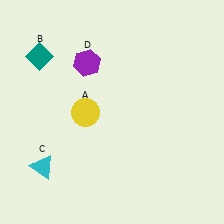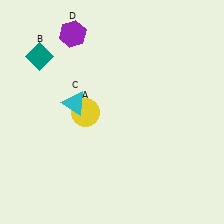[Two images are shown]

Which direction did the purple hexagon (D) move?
The purple hexagon (D) moved up.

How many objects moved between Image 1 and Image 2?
2 objects moved between the two images.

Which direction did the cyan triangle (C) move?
The cyan triangle (C) moved up.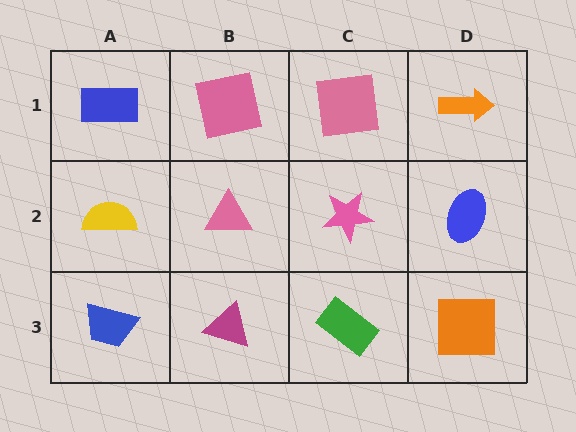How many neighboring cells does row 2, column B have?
4.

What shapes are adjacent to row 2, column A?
A blue rectangle (row 1, column A), a blue trapezoid (row 3, column A), a pink triangle (row 2, column B).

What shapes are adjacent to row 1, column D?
A blue ellipse (row 2, column D), a pink square (row 1, column C).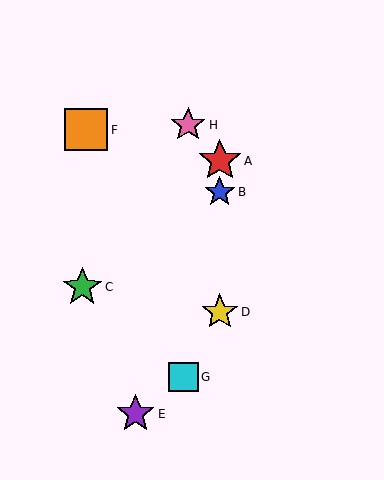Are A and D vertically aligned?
Yes, both are at x≈220.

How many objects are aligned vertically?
3 objects (A, B, D) are aligned vertically.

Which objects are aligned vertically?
Objects A, B, D are aligned vertically.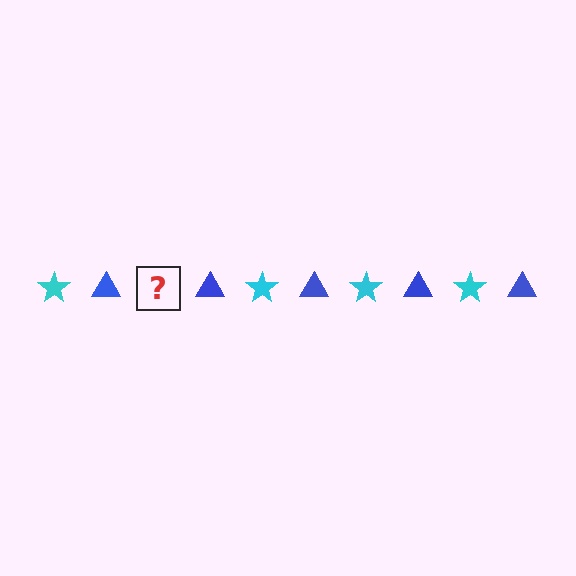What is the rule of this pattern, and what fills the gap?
The rule is that the pattern alternates between cyan star and blue triangle. The gap should be filled with a cyan star.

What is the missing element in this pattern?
The missing element is a cyan star.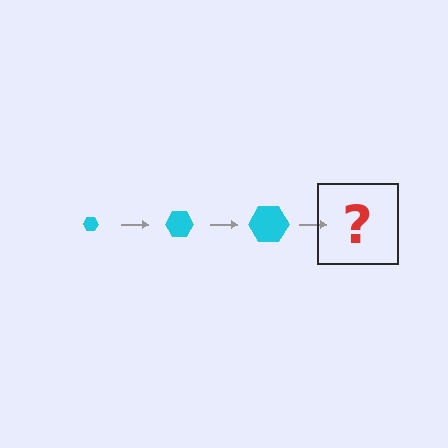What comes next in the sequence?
The next element should be a cyan hexagon, larger than the previous one.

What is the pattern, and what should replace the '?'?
The pattern is that the hexagon gets progressively larger each step. The '?' should be a cyan hexagon, larger than the previous one.